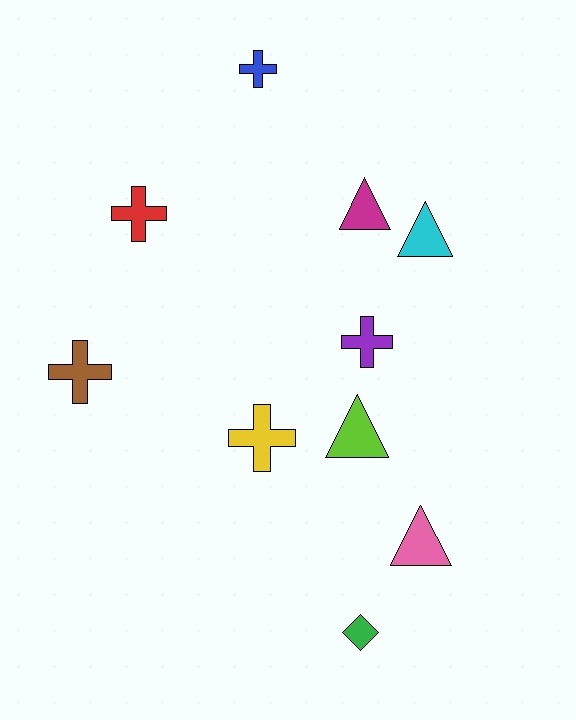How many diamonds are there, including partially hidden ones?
There is 1 diamond.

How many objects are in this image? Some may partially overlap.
There are 10 objects.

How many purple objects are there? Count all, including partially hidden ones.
There is 1 purple object.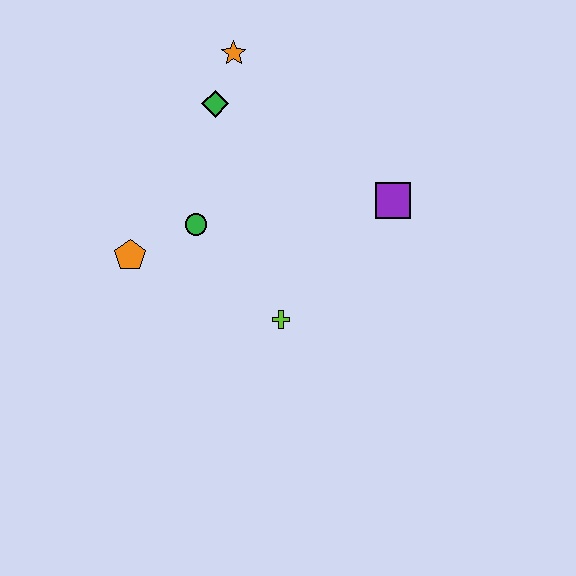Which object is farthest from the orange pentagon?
The purple square is farthest from the orange pentagon.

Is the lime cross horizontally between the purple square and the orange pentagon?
Yes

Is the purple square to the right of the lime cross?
Yes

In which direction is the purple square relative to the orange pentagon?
The purple square is to the right of the orange pentagon.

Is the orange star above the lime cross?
Yes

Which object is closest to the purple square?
The lime cross is closest to the purple square.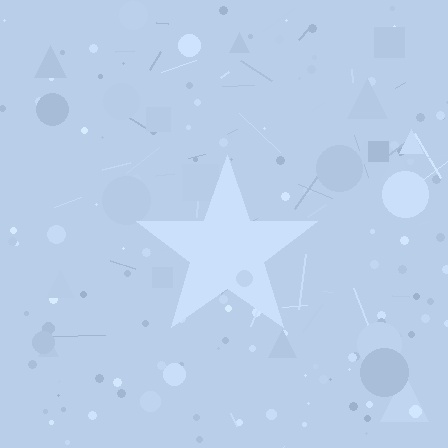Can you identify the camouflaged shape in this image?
The camouflaged shape is a star.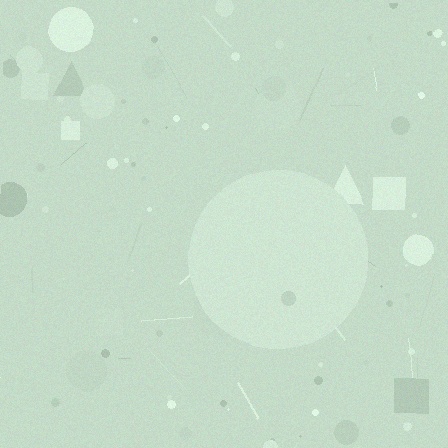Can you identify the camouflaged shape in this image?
The camouflaged shape is a circle.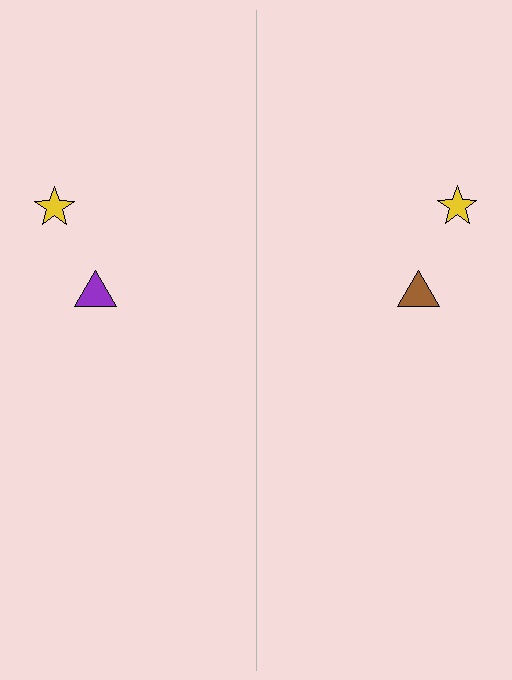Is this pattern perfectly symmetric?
No, the pattern is not perfectly symmetric. The brown triangle on the right side breaks the symmetry — its mirror counterpart is purple.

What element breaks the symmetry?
The brown triangle on the right side breaks the symmetry — its mirror counterpart is purple.